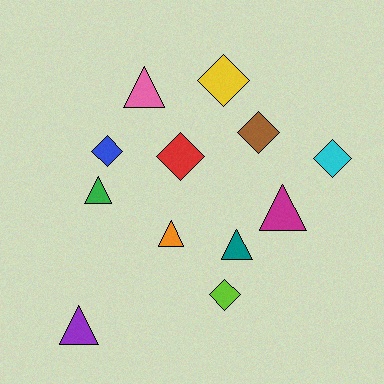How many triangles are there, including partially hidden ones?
There are 6 triangles.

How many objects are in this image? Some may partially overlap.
There are 12 objects.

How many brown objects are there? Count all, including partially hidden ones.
There is 1 brown object.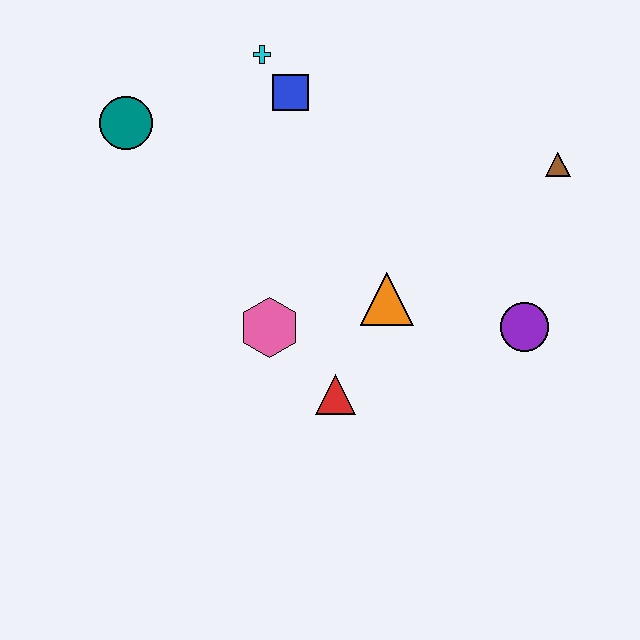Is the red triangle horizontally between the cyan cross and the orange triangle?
Yes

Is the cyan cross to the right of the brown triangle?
No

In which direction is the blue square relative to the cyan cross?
The blue square is below the cyan cross.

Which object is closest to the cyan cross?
The blue square is closest to the cyan cross.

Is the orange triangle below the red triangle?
No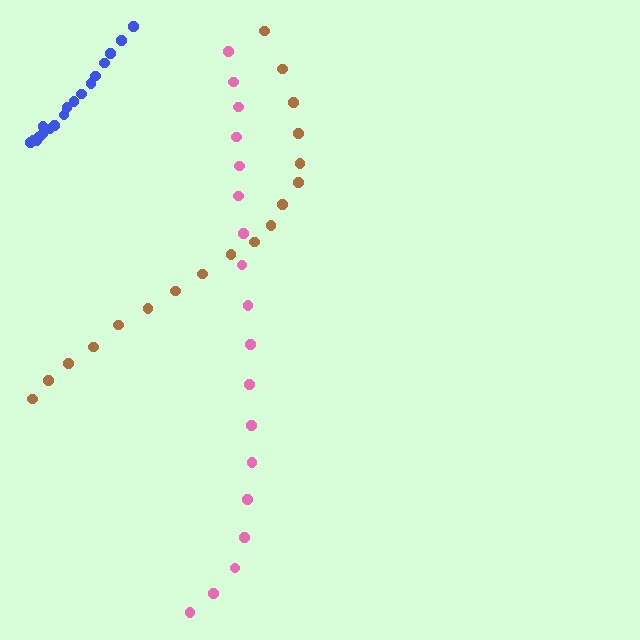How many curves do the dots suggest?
There are 3 distinct paths.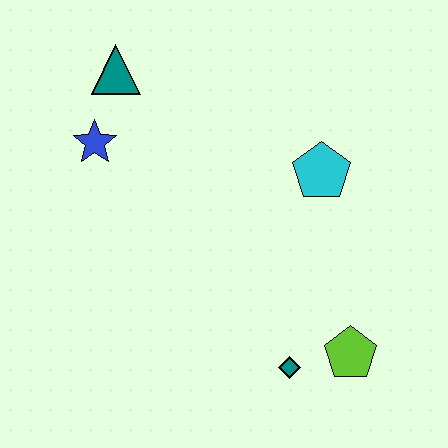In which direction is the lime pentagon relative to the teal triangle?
The lime pentagon is below the teal triangle.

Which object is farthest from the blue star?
The lime pentagon is farthest from the blue star.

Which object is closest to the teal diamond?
The lime pentagon is closest to the teal diamond.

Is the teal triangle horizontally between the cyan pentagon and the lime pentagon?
No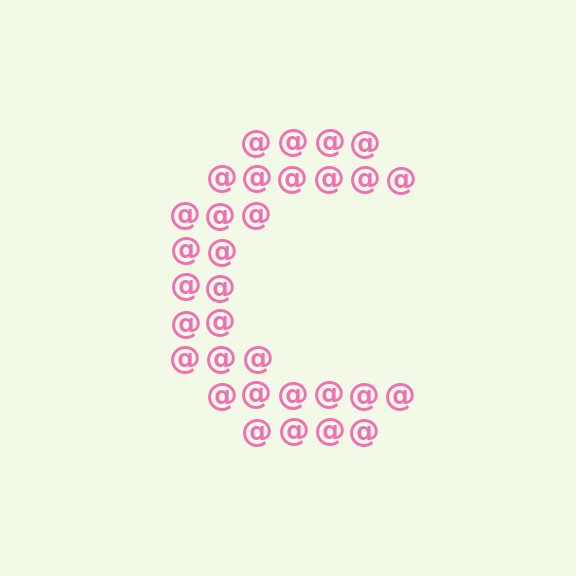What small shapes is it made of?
It is made of small at signs.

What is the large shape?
The large shape is the letter C.